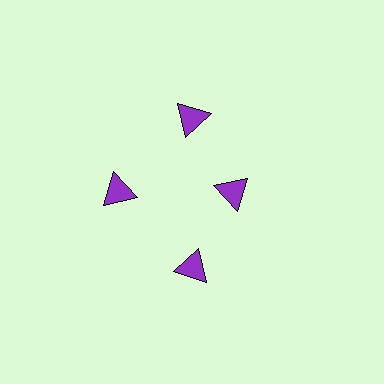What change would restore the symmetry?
The symmetry would be restored by moving it outward, back onto the ring so that all 4 triangles sit at equal angles and equal distance from the center.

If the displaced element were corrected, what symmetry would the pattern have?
It would have 4-fold rotational symmetry — the pattern would map onto itself every 90 degrees.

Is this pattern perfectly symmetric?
No. The 4 purple triangles are arranged in a ring, but one element near the 3 o'clock position is pulled inward toward the center, breaking the 4-fold rotational symmetry.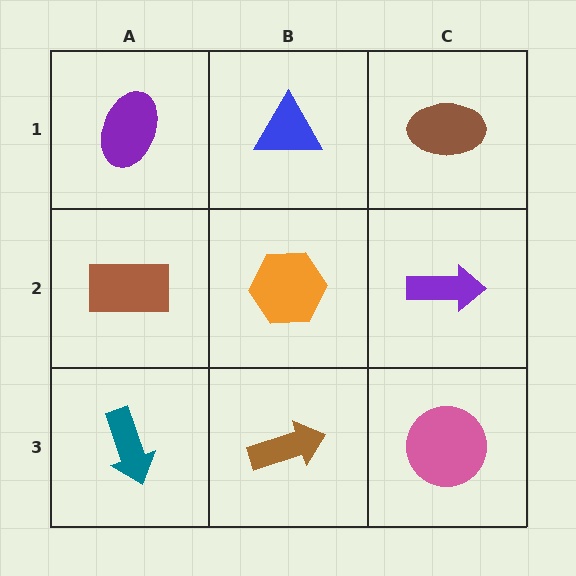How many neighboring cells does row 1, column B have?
3.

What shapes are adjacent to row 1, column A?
A brown rectangle (row 2, column A), a blue triangle (row 1, column B).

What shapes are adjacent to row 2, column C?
A brown ellipse (row 1, column C), a pink circle (row 3, column C), an orange hexagon (row 2, column B).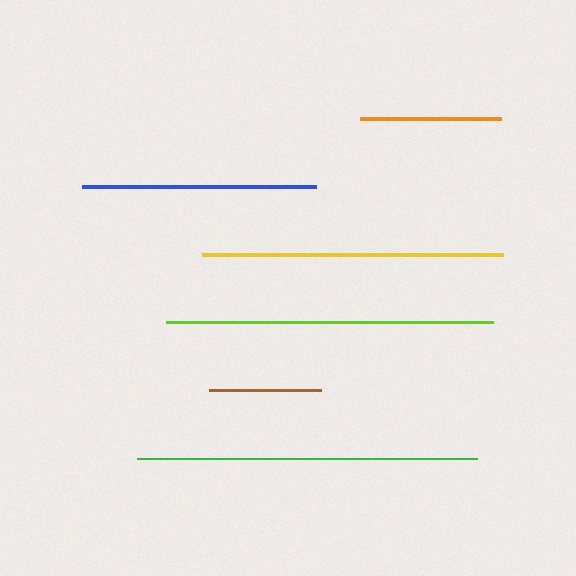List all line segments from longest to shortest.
From longest to shortest: green, lime, yellow, blue, orange, brown.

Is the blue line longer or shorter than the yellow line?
The yellow line is longer than the blue line.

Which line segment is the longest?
The green line is the longest at approximately 340 pixels.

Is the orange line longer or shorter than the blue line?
The blue line is longer than the orange line.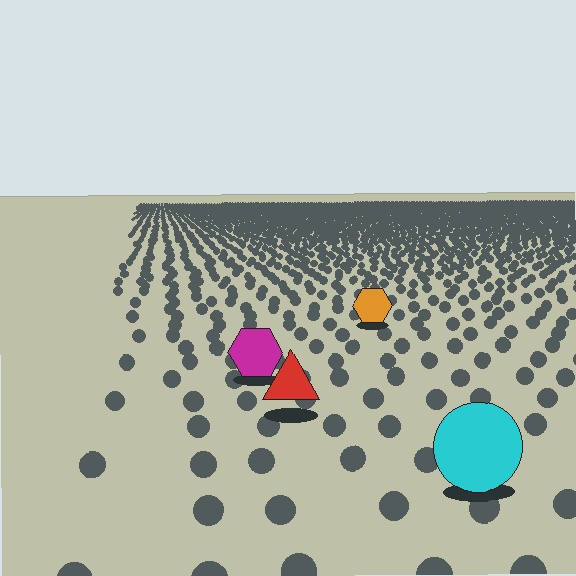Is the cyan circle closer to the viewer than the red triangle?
Yes. The cyan circle is closer — you can tell from the texture gradient: the ground texture is coarser near it.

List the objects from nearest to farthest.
From nearest to farthest: the cyan circle, the red triangle, the magenta hexagon, the orange hexagon.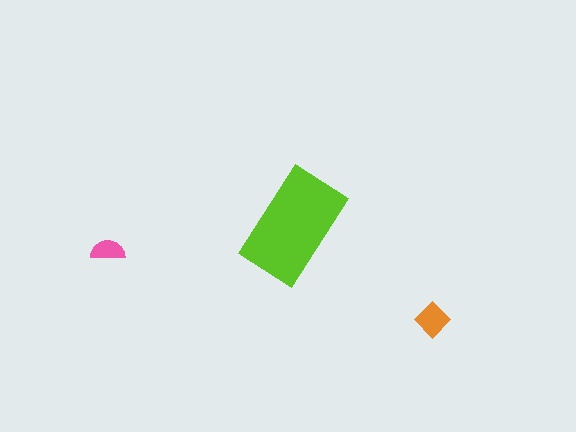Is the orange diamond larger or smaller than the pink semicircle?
Larger.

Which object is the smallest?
The pink semicircle.